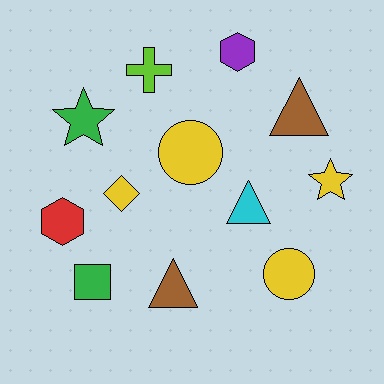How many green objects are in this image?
There are 2 green objects.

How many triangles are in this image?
There are 3 triangles.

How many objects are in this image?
There are 12 objects.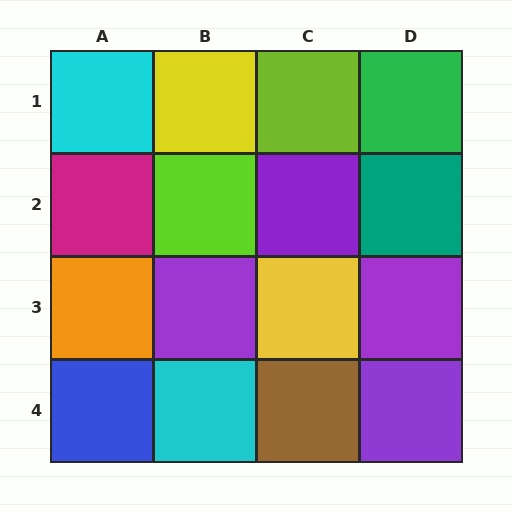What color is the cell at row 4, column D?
Purple.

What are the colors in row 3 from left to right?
Orange, purple, yellow, purple.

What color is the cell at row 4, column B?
Cyan.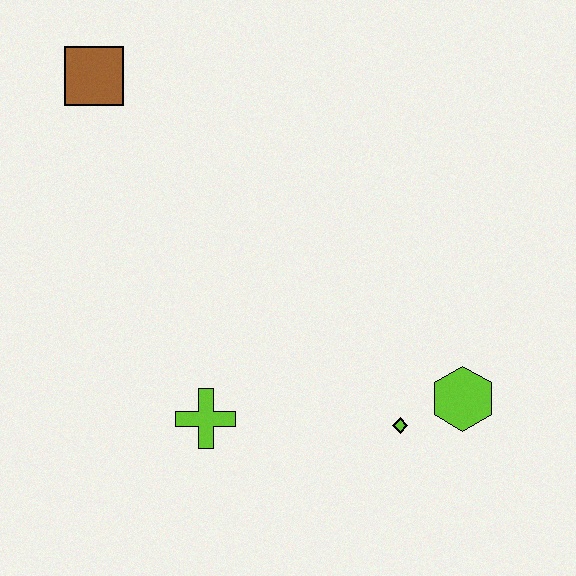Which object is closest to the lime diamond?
The lime hexagon is closest to the lime diamond.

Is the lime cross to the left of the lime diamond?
Yes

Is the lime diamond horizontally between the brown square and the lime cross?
No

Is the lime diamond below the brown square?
Yes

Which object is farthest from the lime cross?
The brown square is farthest from the lime cross.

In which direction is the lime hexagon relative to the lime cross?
The lime hexagon is to the right of the lime cross.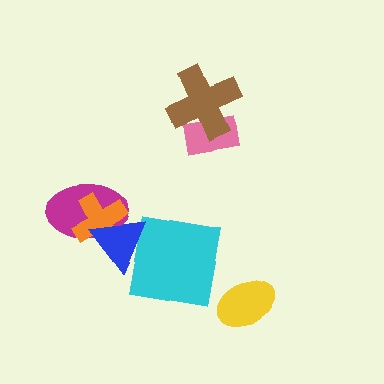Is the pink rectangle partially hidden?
Yes, it is partially covered by another shape.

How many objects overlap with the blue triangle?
3 objects overlap with the blue triangle.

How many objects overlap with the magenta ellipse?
2 objects overlap with the magenta ellipse.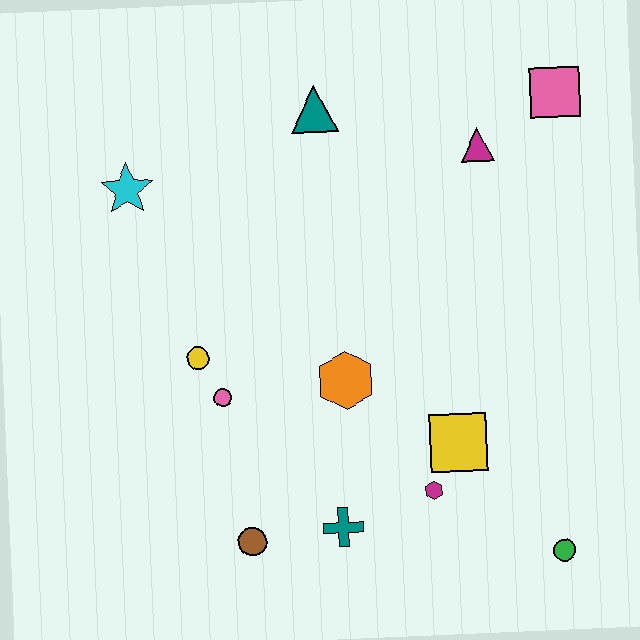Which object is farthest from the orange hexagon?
The pink square is farthest from the orange hexagon.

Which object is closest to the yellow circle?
The pink circle is closest to the yellow circle.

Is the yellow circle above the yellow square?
Yes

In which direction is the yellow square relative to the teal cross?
The yellow square is to the right of the teal cross.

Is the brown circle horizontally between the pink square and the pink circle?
Yes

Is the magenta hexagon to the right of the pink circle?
Yes